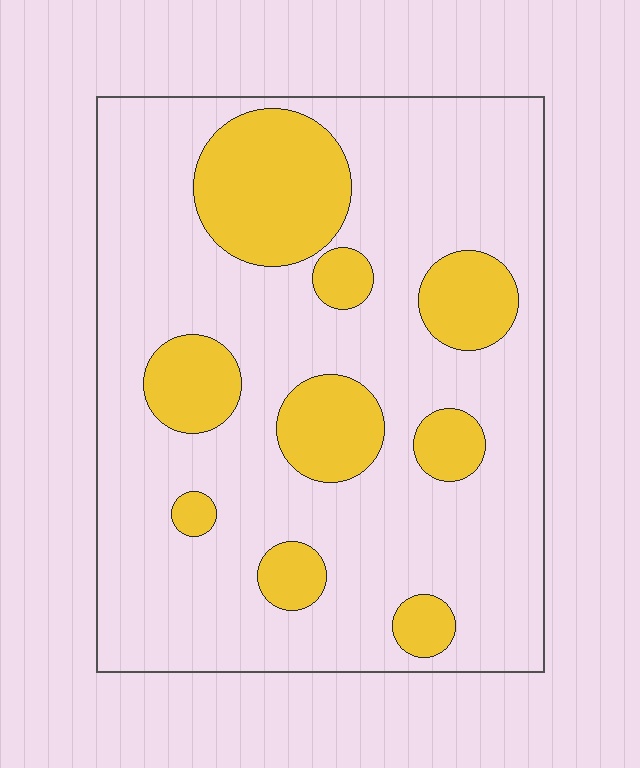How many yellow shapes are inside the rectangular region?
9.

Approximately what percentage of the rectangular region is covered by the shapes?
Approximately 25%.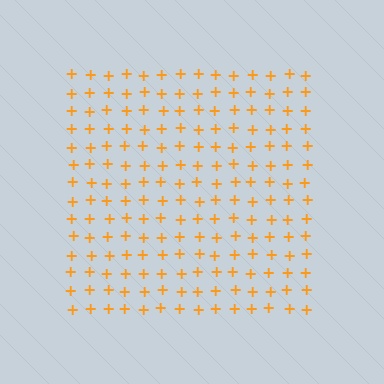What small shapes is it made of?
It is made of small plus signs.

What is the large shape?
The large shape is a square.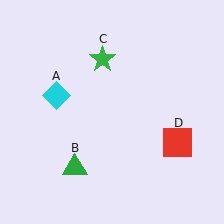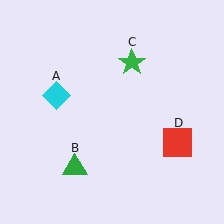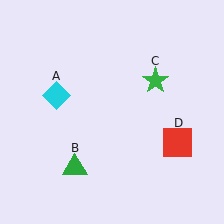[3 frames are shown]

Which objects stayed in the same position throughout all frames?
Cyan diamond (object A) and green triangle (object B) and red square (object D) remained stationary.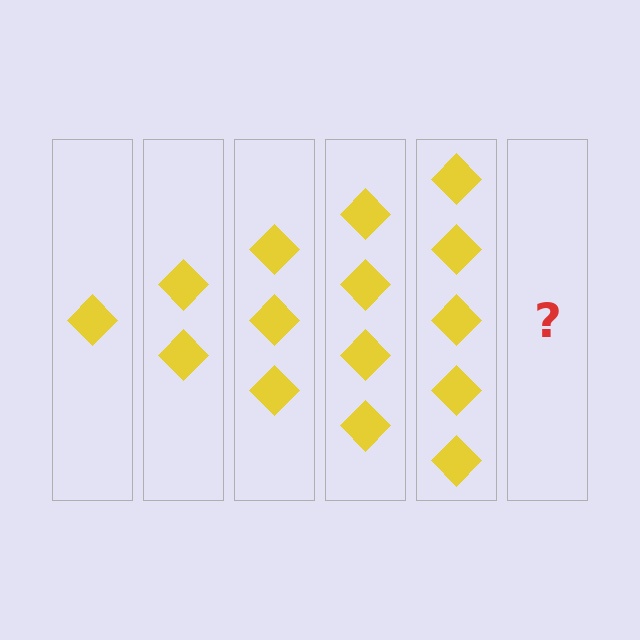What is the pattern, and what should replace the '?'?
The pattern is that each step adds one more diamond. The '?' should be 6 diamonds.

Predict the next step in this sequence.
The next step is 6 diamonds.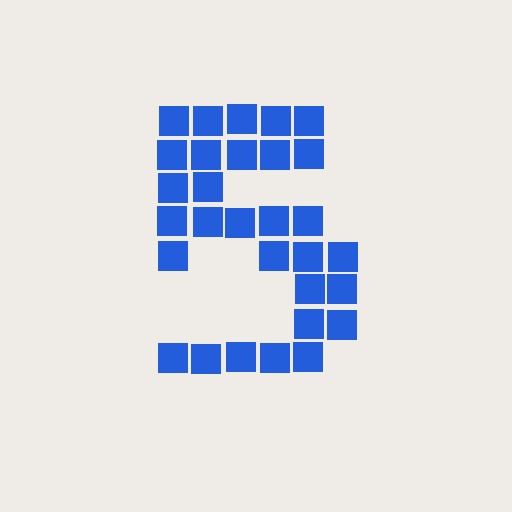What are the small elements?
The small elements are squares.